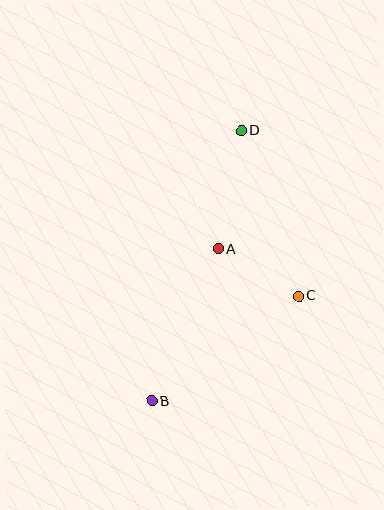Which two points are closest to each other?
Points A and C are closest to each other.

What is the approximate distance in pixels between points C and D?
The distance between C and D is approximately 175 pixels.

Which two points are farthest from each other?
Points B and D are farthest from each other.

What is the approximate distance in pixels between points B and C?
The distance between B and C is approximately 180 pixels.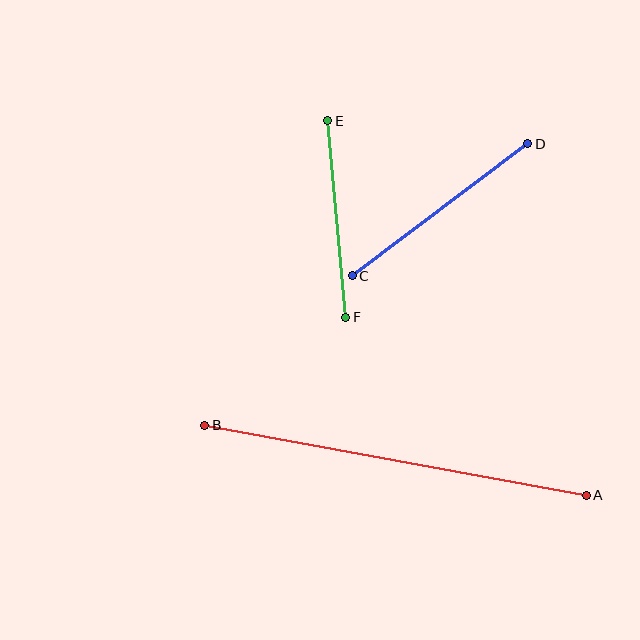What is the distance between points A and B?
The distance is approximately 388 pixels.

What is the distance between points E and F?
The distance is approximately 197 pixels.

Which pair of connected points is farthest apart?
Points A and B are farthest apart.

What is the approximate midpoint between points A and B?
The midpoint is at approximately (396, 460) pixels.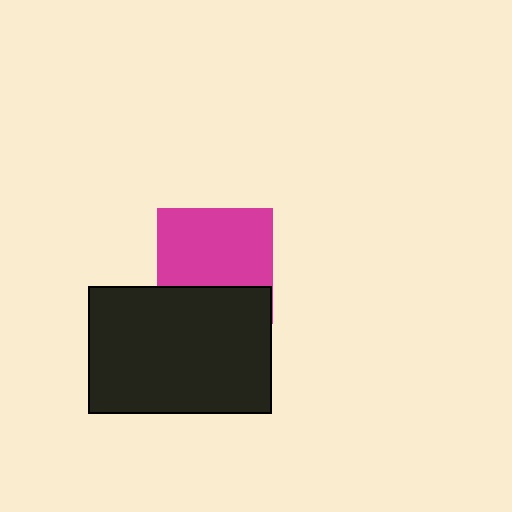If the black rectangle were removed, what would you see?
You would see the complete magenta square.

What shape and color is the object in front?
The object in front is a black rectangle.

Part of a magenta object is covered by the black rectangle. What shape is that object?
It is a square.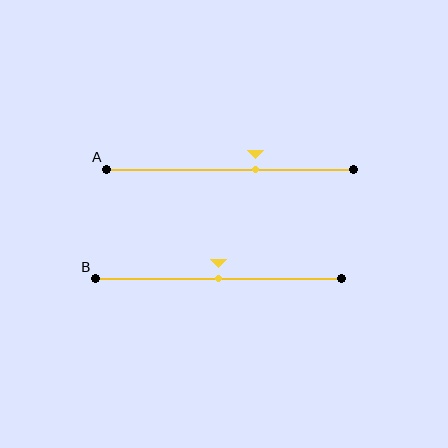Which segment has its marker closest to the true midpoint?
Segment B has its marker closest to the true midpoint.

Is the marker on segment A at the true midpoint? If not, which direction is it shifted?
No, the marker on segment A is shifted to the right by about 10% of the segment length.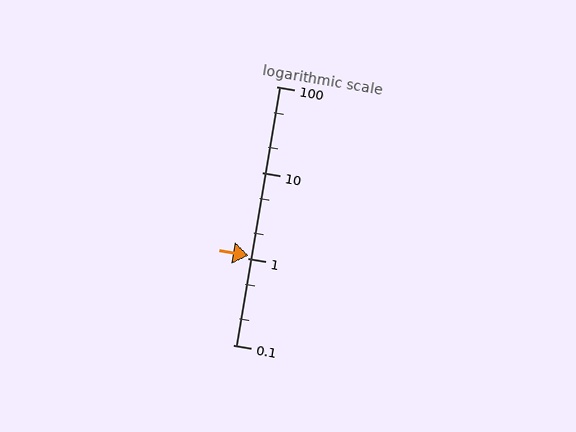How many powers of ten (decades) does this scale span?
The scale spans 3 decades, from 0.1 to 100.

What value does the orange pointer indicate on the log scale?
The pointer indicates approximately 1.1.